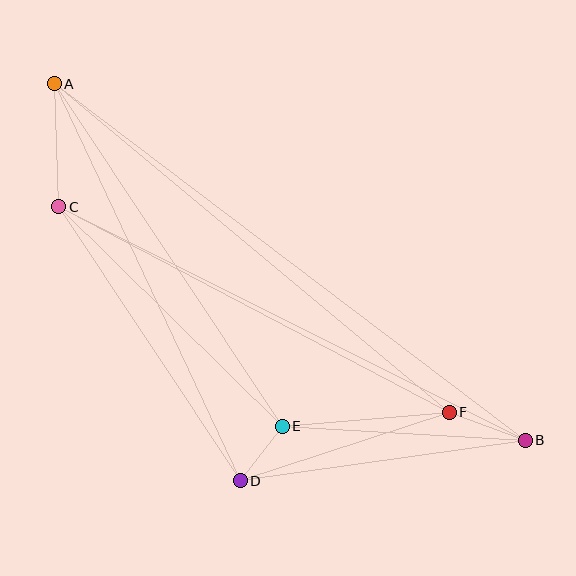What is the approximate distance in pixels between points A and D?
The distance between A and D is approximately 439 pixels.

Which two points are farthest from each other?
Points A and B are farthest from each other.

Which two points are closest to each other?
Points D and E are closest to each other.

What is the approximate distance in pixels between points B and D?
The distance between B and D is approximately 288 pixels.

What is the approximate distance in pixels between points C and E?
The distance between C and E is approximately 313 pixels.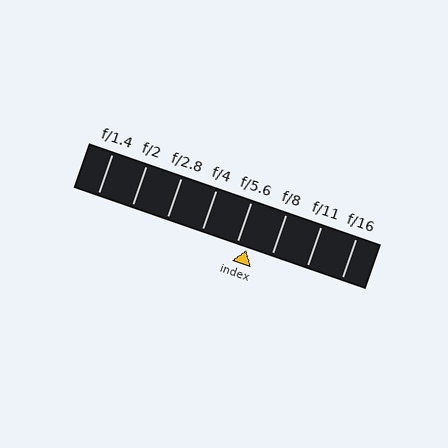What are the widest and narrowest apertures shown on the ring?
The widest aperture shown is f/1.4 and the narrowest is f/16.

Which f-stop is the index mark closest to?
The index mark is closest to f/5.6.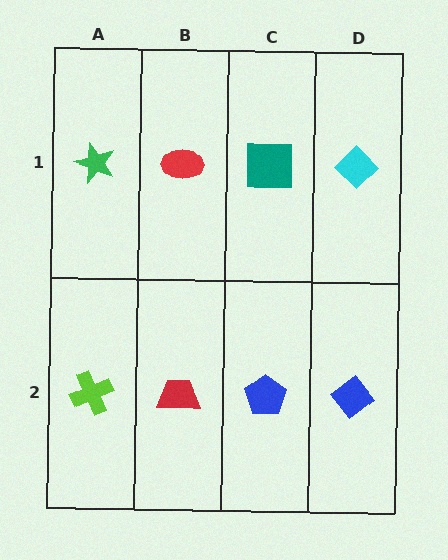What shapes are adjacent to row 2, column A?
A green star (row 1, column A), a red trapezoid (row 2, column B).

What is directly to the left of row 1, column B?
A green star.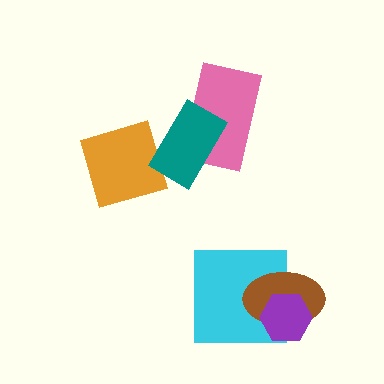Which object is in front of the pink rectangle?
The teal rectangle is in front of the pink rectangle.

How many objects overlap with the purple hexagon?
2 objects overlap with the purple hexagon.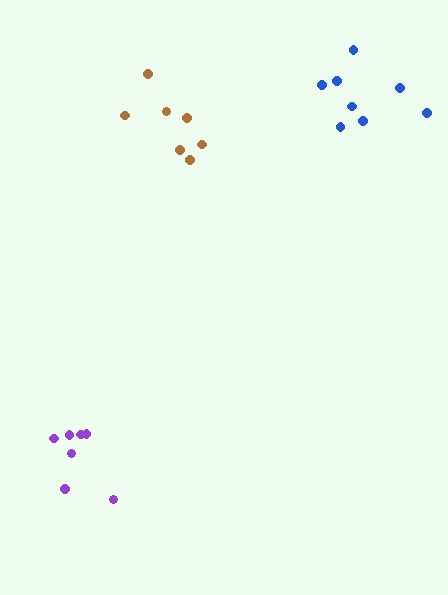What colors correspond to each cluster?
The clusters are colored: blue, brown, purple.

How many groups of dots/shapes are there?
There are 3 groups.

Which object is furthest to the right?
The blue cluster is rightmost.